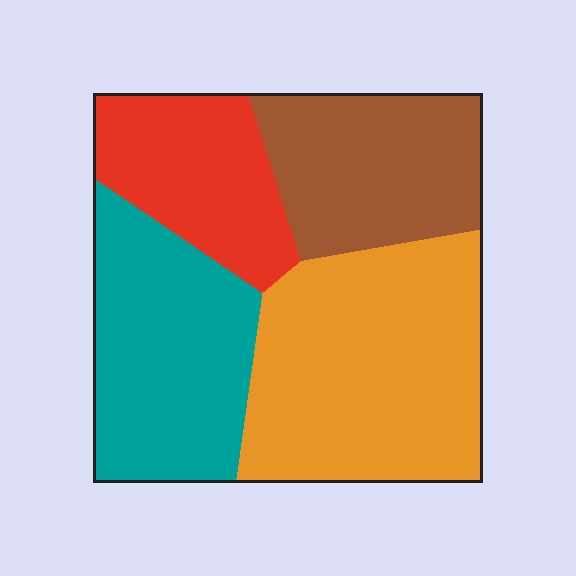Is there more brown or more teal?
Teal.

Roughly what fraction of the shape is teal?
Teal takes up about one quarter (1/4) of the shape.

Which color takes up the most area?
Orange, at roughly 35%.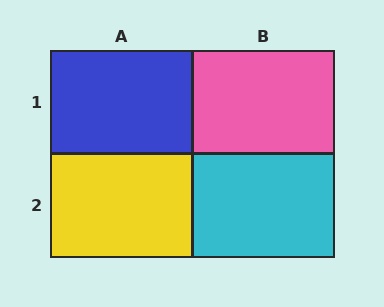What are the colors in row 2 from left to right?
Yellow, cyan.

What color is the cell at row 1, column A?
Blue.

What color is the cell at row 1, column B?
Pink.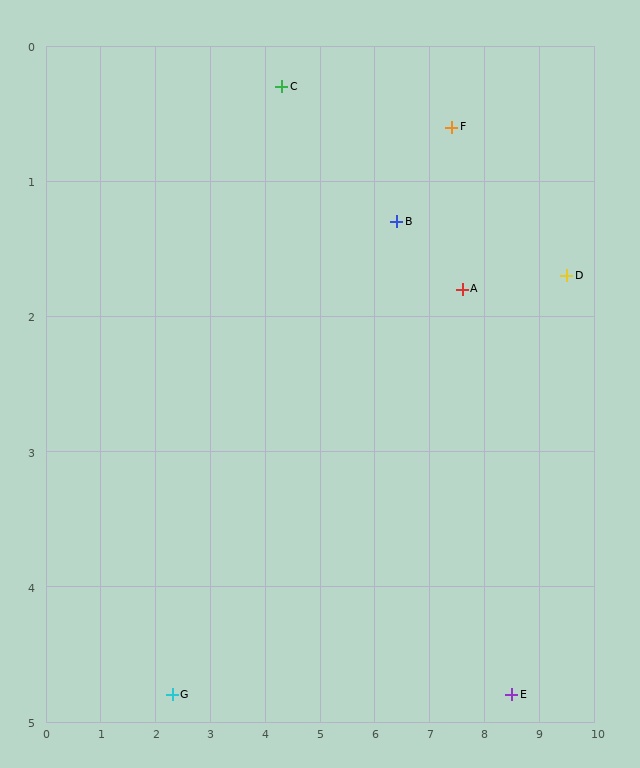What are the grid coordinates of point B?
Point B is at approximately (6.4, 1.3).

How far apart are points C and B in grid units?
Points C and B are about 2.3 grid units apart.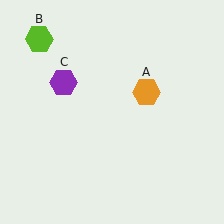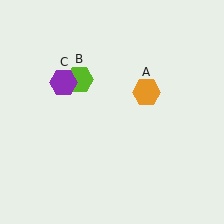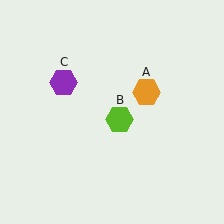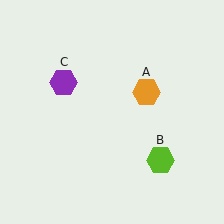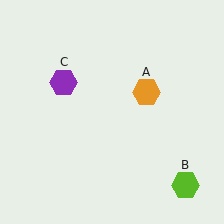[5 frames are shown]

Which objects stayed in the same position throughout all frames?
Orange hexagon (object A) and purple hexagon (object C) remained stationary.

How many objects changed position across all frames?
1 object changed position: lime hexagon (object B).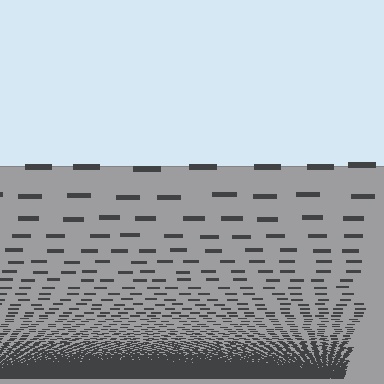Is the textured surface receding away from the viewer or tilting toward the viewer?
The surface appears to tilt toward the viewer. Texture elements get larger and sparser toward the top.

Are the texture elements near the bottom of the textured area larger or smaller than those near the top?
Smaller. The gradient is inverted — elements near the bottom are smaller and denser.